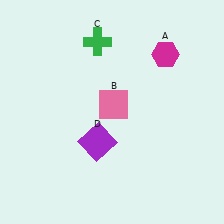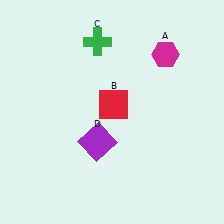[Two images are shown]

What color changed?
The square (B) changed from pink in Image 1 to red in Image 2.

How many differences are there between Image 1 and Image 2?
There is 1 difference between the two images.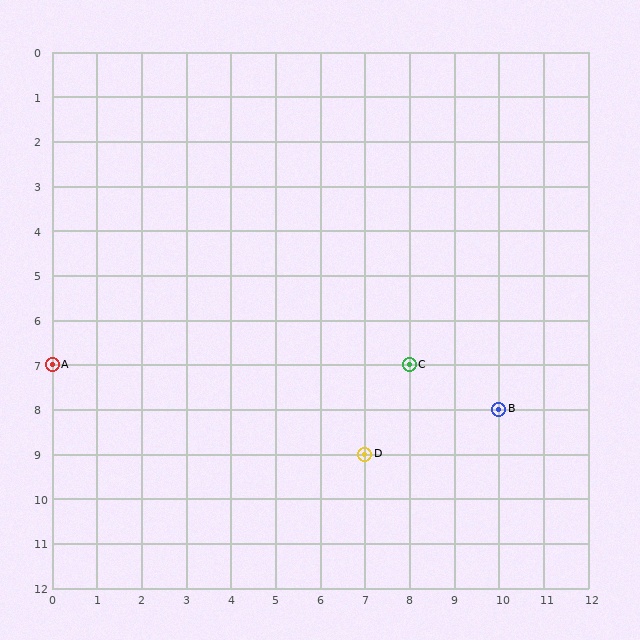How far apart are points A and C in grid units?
Points A and C are 8 columns apart.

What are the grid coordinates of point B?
Point B is at grid coordinates (10, 8).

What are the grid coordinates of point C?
Point C is at grid coordinates (8, 7).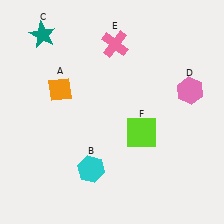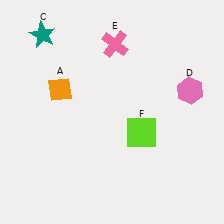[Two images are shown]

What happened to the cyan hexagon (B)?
The cyan hexagon (B) was removed in Image 2. It was in the bottom-left area of Image 1.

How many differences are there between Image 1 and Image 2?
There is 1 difference between the two images.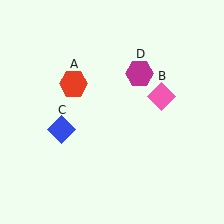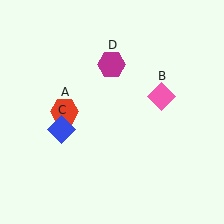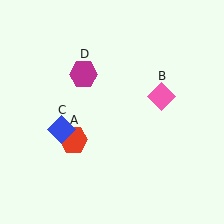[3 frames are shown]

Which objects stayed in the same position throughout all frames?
Pink diamond (object B) and blue diamond (object C) remained stationary.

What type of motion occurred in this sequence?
The red hexagon (object A), magenta hexagon (object D) rotated counterclockwise around the center of the scene.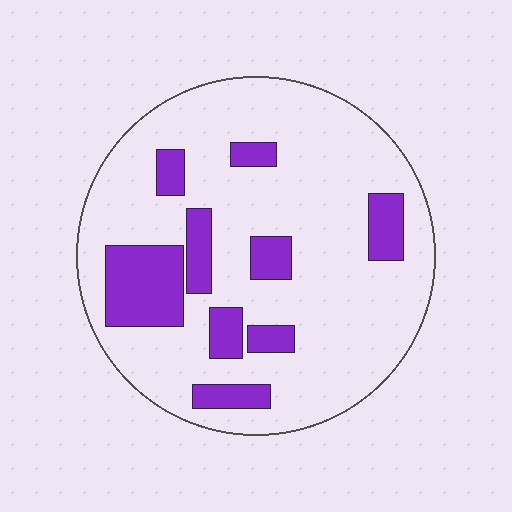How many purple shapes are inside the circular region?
9.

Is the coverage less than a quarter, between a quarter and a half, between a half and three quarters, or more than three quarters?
Less than a quarter.